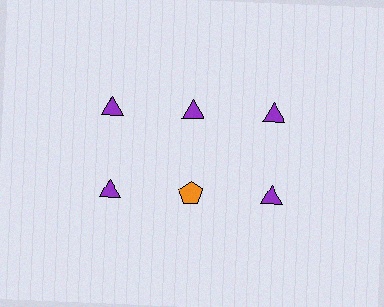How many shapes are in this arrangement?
There are 6 shapes arranged in a grid pattern.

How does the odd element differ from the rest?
It differs in both color (orange instead of purple) and shape (pentagon instead of triangle).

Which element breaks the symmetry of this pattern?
The orange pentagon in the second row, second from left column breaks the symmetry. All other shapes are purple triangles.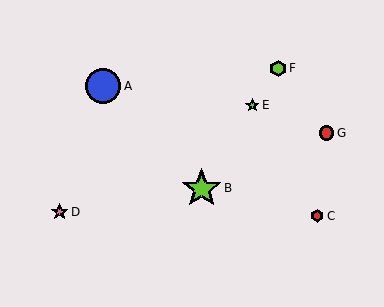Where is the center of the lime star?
The center of the lime star is at (202, 189).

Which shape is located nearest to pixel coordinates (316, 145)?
The red circle (labeled G) at (327, 133) is nearest to that location.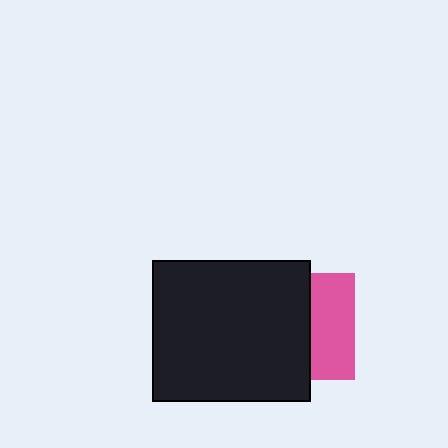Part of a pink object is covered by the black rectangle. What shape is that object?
It is a square.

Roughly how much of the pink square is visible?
A small part of it is visible (roughly 41%).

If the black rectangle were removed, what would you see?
You would see the complete pink square.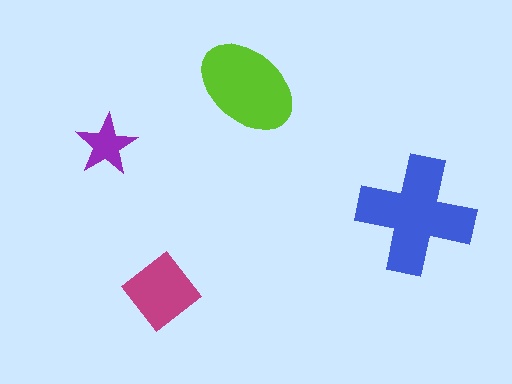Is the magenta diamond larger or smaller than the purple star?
Larger.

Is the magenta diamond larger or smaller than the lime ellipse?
Smaller.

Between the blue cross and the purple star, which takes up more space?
The blue cross.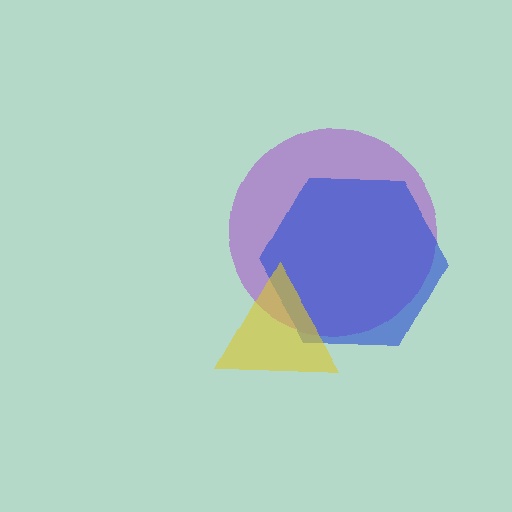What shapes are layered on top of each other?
The layered shapes are: a purple circle, a blue hexagon, a yellow triangle.